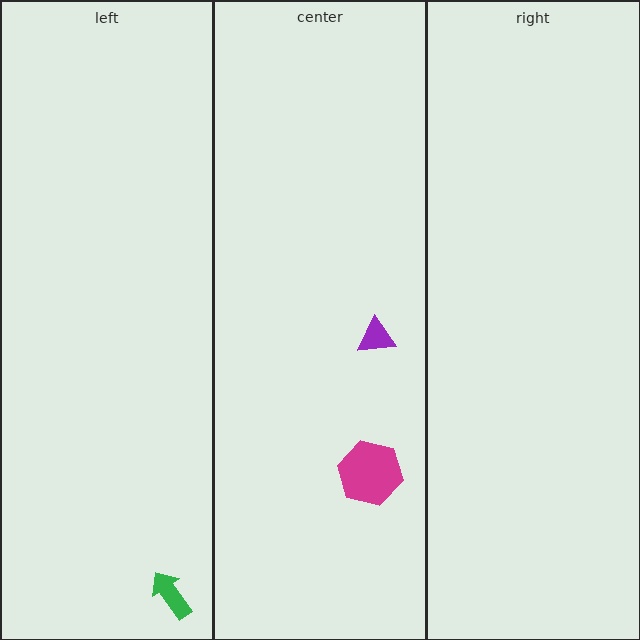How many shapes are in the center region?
2.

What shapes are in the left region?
The green arrow.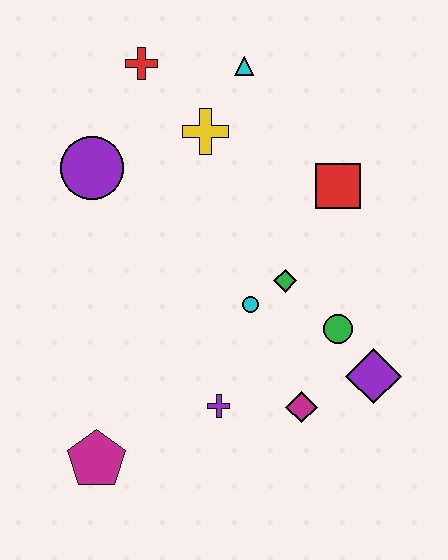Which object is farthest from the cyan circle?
The red cross is farthest from the cyan circle.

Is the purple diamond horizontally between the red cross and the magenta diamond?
No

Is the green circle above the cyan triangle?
No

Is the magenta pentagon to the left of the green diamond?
Yes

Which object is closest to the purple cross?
The magenta diamond is closest to the purple cross.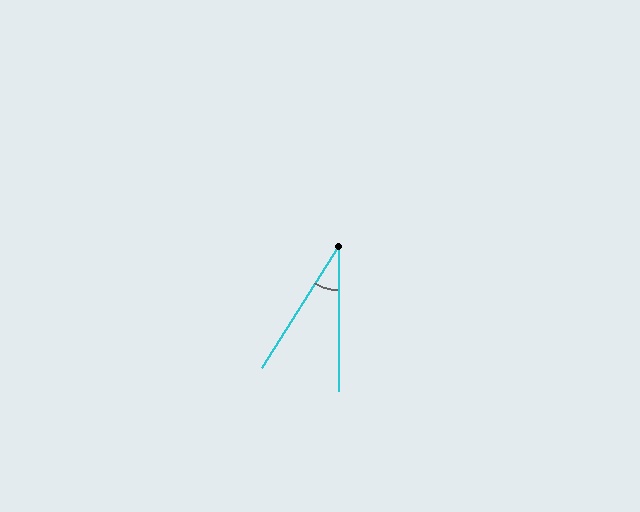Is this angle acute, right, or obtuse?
It is acute.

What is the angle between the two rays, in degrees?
Approximately 32 degrees.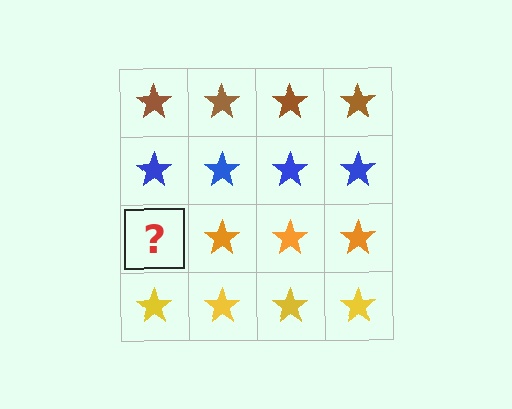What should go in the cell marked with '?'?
The missing cell should contain an orange star.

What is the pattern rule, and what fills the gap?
The rule is that each row has a consistent color. The gap should be filled with an orange star.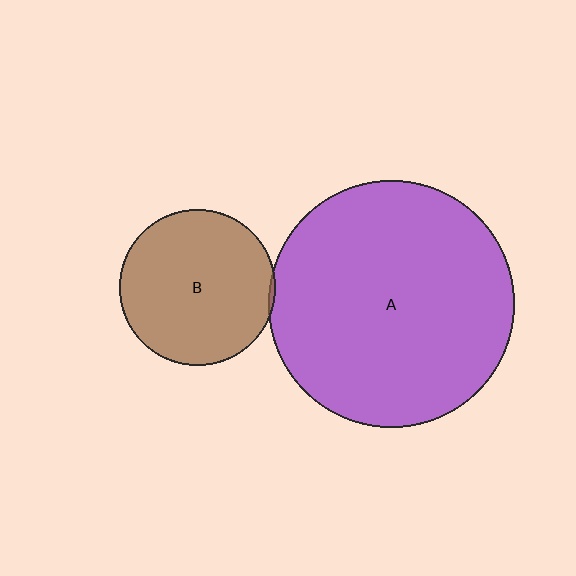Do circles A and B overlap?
Yes.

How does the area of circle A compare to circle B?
Approximately 2.5 times.